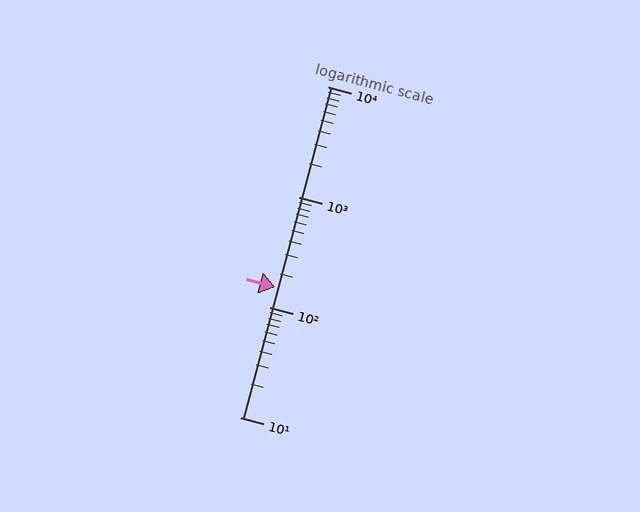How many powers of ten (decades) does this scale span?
The scale spans 3 decades, from 10 to 10000.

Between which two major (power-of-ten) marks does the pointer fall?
The pointer is between 100 and 1000.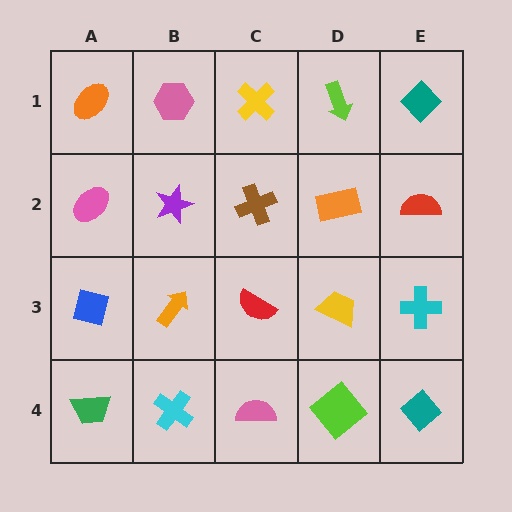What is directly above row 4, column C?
A red semicircle.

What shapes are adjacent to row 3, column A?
A pink ellipse (row 2, column A), a green trapezoid (row 4, column A), an orange arrow (row 3, column B).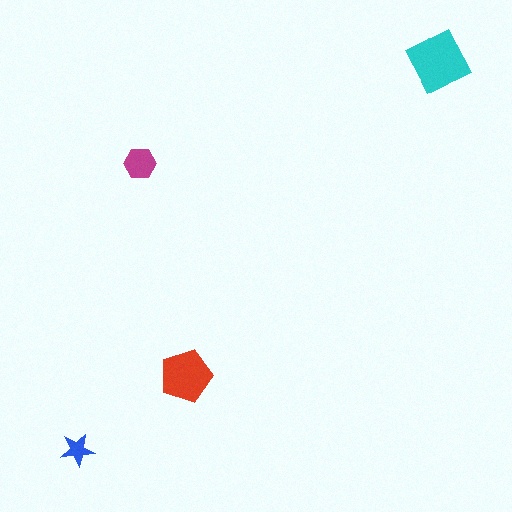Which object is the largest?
The cyan diamond.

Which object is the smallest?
The blue star.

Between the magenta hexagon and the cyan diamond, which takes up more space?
The cyan diamond.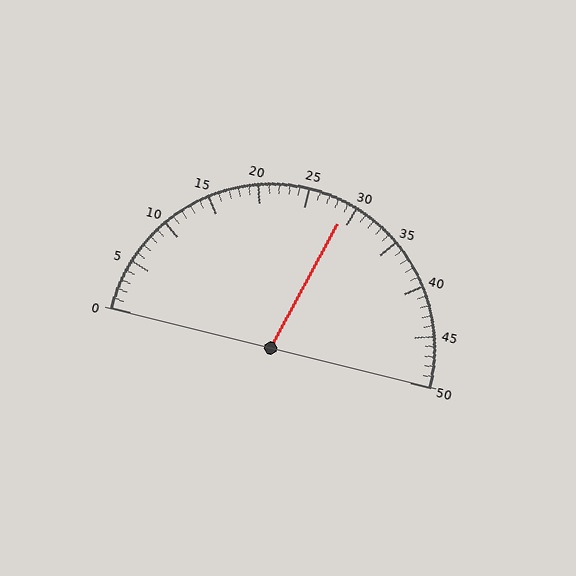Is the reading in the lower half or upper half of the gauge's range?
The reading is in the upper half of the range (0 to 50).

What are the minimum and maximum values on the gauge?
The gauge ranges from 0 to 50.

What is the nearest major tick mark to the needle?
The nearest major tick mark is 30.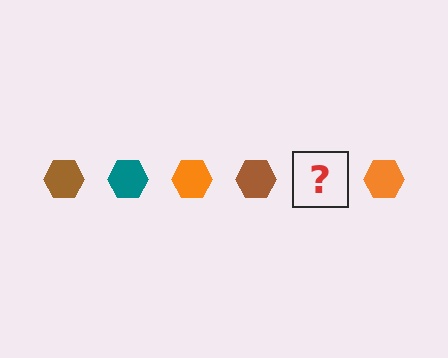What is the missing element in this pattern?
The missing element is a teal hexagon.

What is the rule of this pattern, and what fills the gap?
The rule is that the pattern cycles through brown, teal, orange hexagons. The gap should be filled with a teal hexagon.